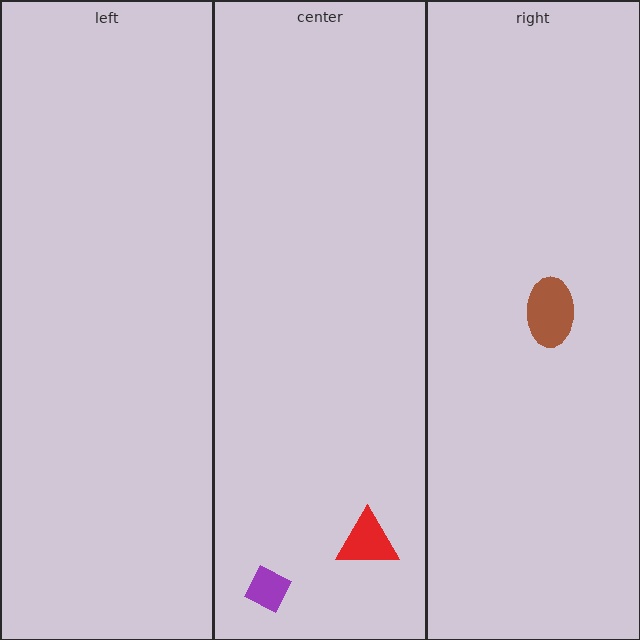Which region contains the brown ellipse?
The right region.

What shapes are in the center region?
The purple diamond, the red triangle.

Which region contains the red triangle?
The center region.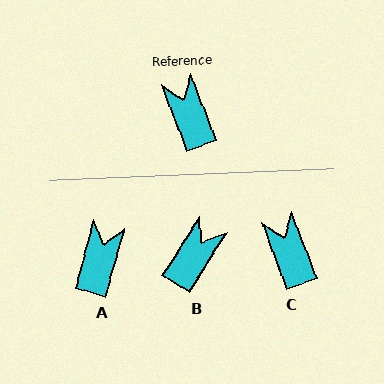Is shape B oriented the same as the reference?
No, it is off by about 53 degrees.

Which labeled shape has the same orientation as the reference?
C.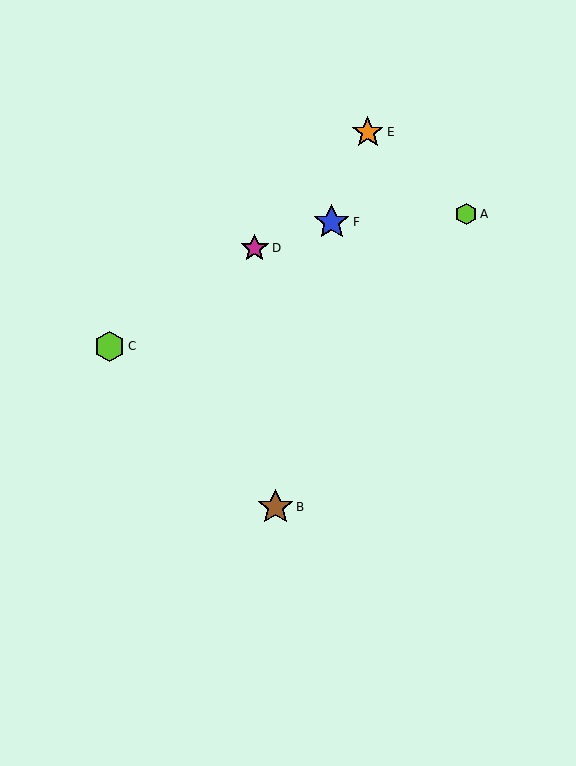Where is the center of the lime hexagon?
The center of the lime hexagon is at (466, 214).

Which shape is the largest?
The blue star (labeled F) is the largest.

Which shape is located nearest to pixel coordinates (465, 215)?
The lime hexagon (labeled A) at (466, 214) is nearest to that location.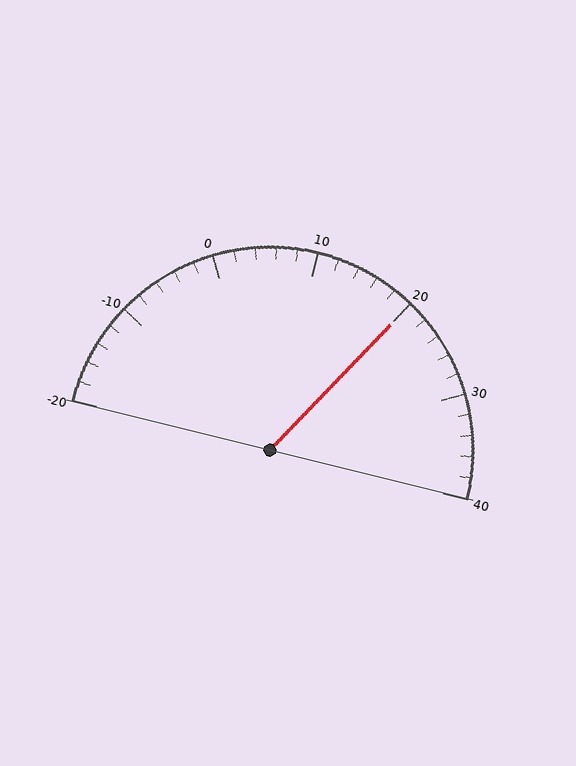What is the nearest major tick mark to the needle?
The nearest major tick mark is 20.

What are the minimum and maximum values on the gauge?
The gauge ranges from -20 to 40.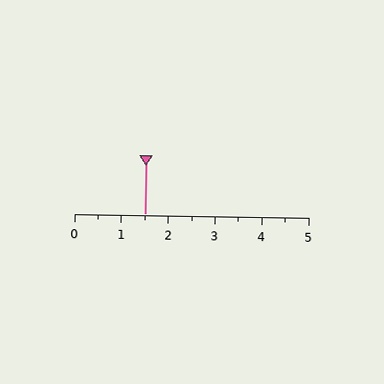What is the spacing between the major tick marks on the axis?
The major ticks are spaced 1 apart.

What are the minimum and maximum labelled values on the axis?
The axis runs from 0 to 5.